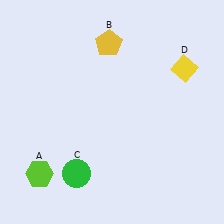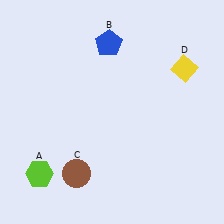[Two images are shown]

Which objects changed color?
B changed from yellow to blue. C changed from green to brown.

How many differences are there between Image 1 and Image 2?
There are 2 differences between the two images.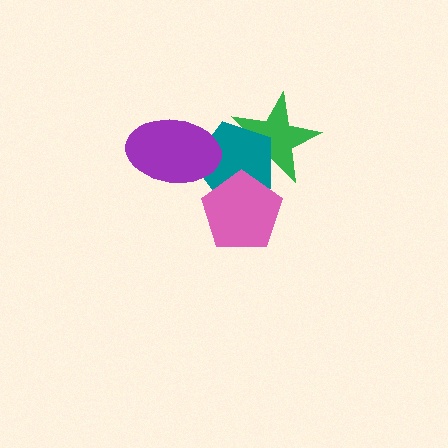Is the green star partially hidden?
Yes, it is partially covered by another shape.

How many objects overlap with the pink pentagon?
2 objects overlap with the pink pentagon.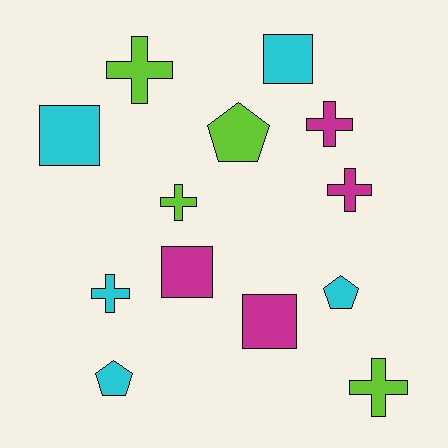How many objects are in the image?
There are 13 objects.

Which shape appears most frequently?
Cross, with 6 objects.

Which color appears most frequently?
Cyan, with 5 objects.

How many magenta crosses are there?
There are 2 magenta crosses.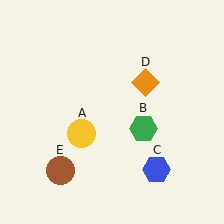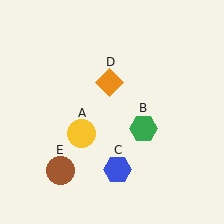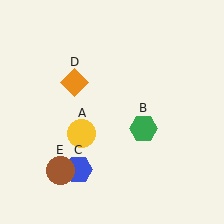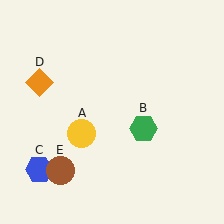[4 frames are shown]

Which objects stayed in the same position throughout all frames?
Yellow circle (object A) and green hexagon (object B) and brown circle (object E) remained stationary.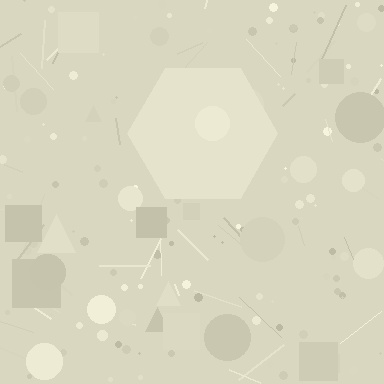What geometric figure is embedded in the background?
A hexagon is embedded in the background.